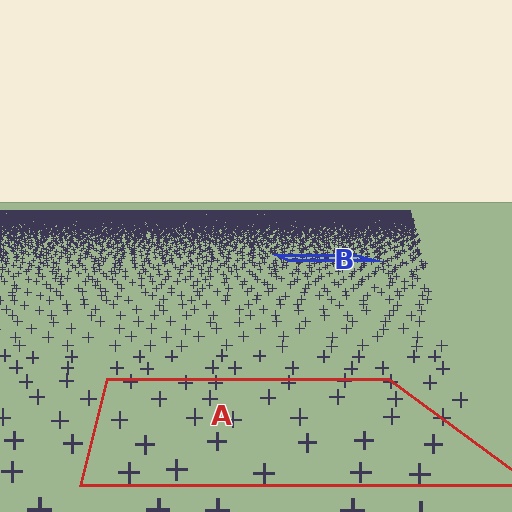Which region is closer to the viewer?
Region A is closer. The texture elements there are larger and more spread out.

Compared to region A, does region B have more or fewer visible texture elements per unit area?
Region B has more texture elements per unit area — they are packed more densely because it is farther away.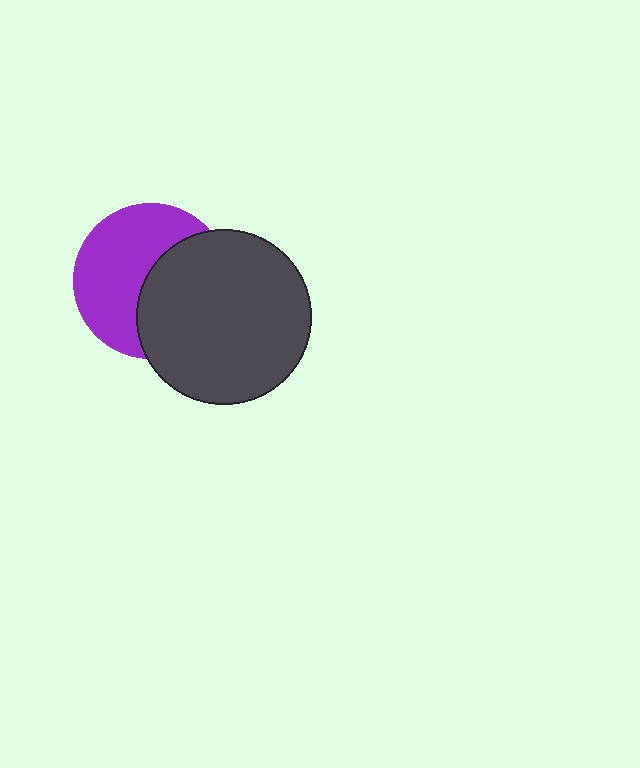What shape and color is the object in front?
The object in front is a dark gray circle.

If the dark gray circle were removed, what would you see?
You would see the complete purple circle.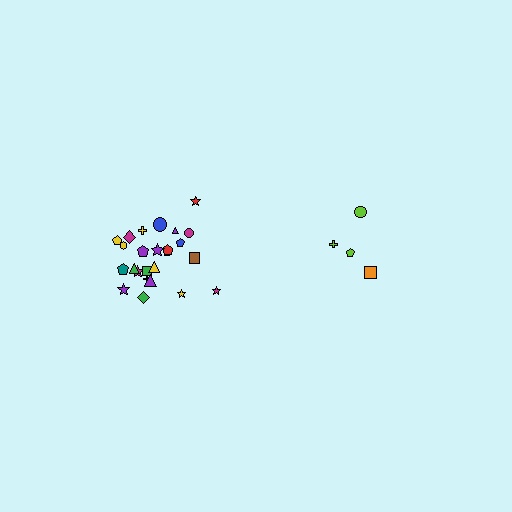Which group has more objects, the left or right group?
The left group.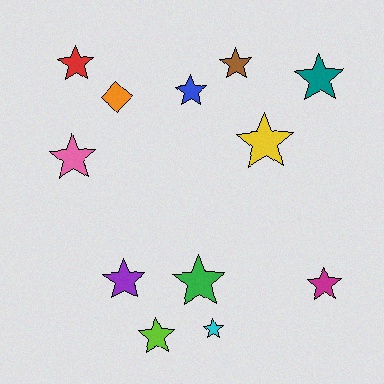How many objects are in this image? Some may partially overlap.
There are 12 objects.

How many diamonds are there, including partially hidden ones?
There is 1 diamond.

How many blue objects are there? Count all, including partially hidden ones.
There is 1 blue object.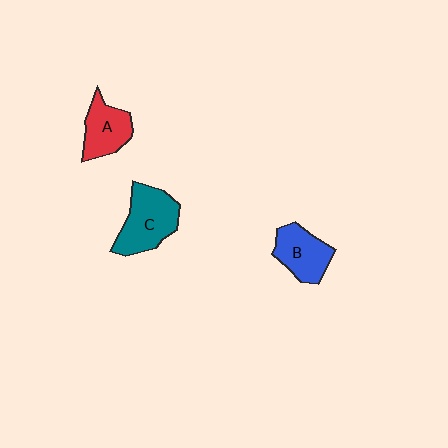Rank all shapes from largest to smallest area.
From largest to smallest: C (teal), B (blue), A (red).